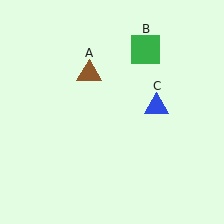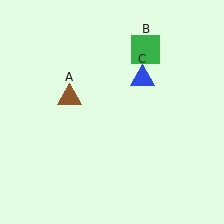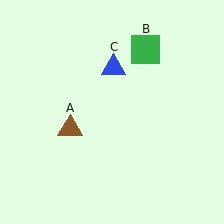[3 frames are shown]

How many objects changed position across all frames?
2 objects changed position: brown triangle (object A), blue triangle (object C).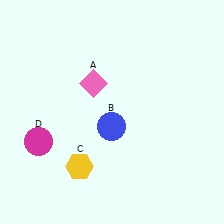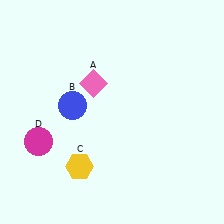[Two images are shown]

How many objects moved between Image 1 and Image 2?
1 object moved between the two images.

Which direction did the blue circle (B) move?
The blue circle (B) moved left.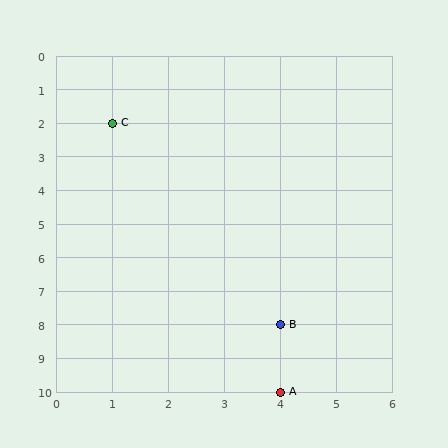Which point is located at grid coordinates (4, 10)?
Point A is at (4, 10).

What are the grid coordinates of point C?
Point C is at grid coordinates (1, 2).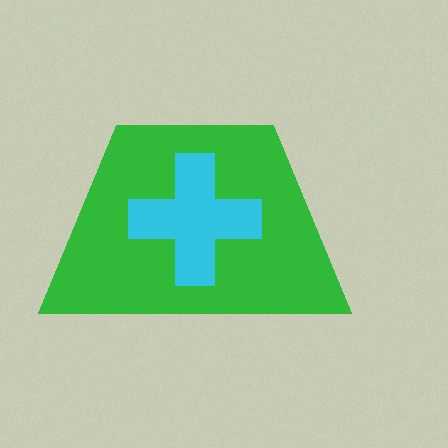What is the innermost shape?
The cyan cross.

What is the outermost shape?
The green trapezoid.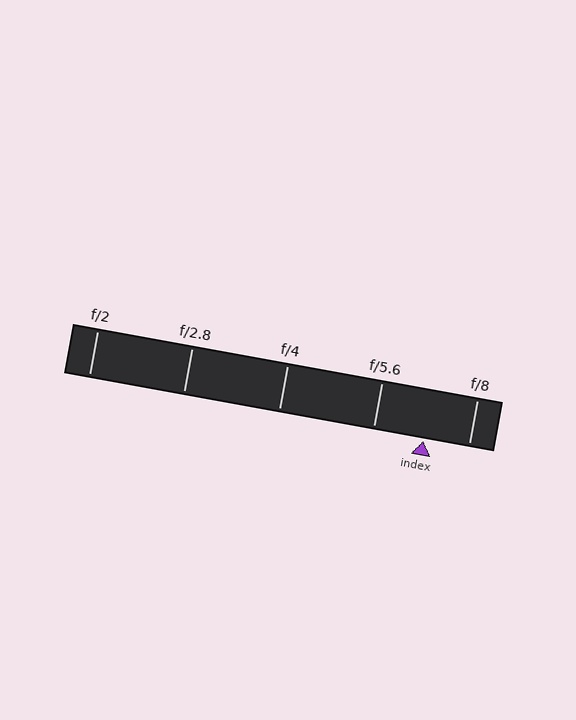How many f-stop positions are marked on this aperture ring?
There are 5 f-stop positions marked.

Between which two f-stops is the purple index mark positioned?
The index mark is between f/5.6 and f/8.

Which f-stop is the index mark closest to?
The index mark is closest to f/8.